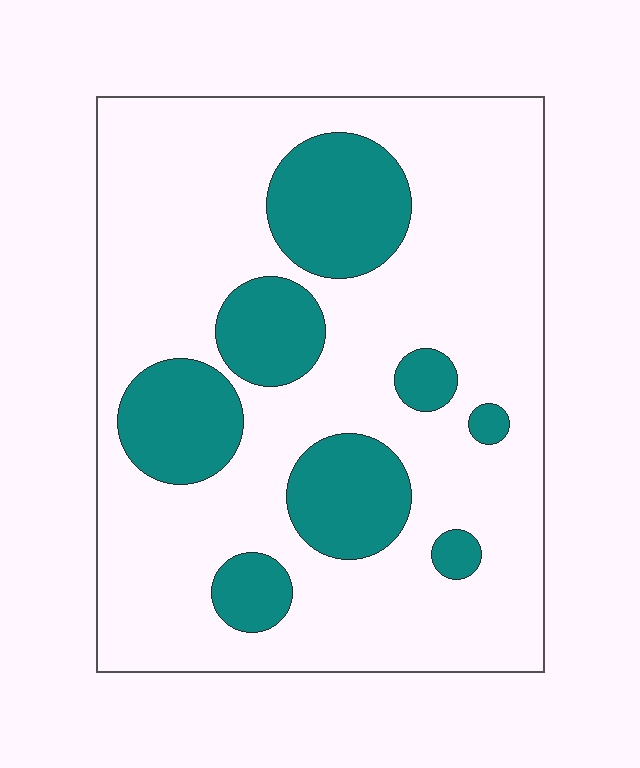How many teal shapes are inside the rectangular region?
8.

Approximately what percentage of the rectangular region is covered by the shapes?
Approximately 25%.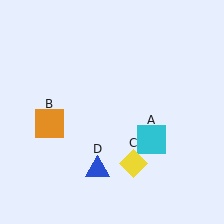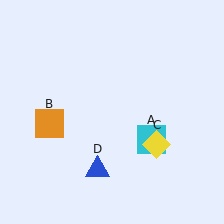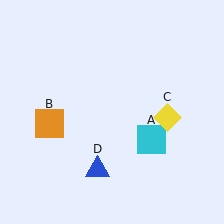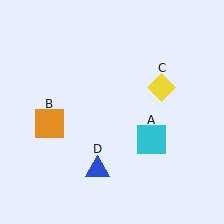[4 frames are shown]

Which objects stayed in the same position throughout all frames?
Cyan square (object A) and orange square (object B) and blue triangle (object D) remained stationary.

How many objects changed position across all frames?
1 object changed position: yellow diamond (object C).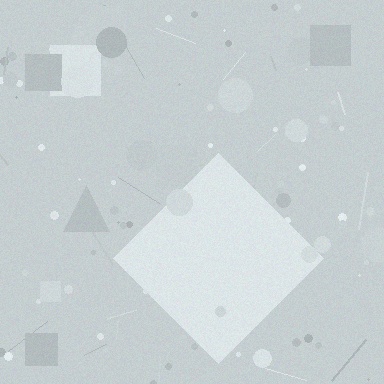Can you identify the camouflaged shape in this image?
The camouflaged shape is a diamond.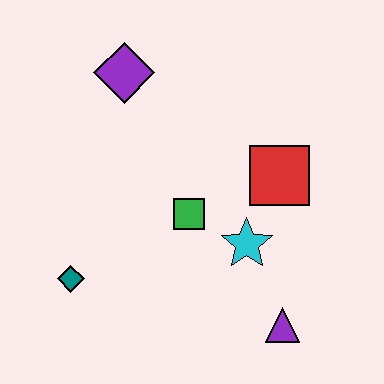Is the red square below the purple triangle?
No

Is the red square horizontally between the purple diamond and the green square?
No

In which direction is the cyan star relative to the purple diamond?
The cyan star is below the purple diamond.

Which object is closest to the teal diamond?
The green square is closest to the teal diamond.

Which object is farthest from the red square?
The teal diamond is farthest from the red square.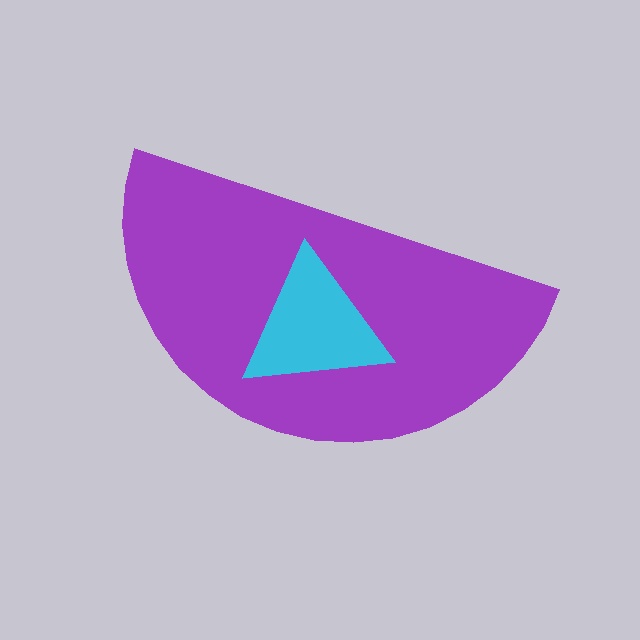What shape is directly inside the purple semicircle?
The cyan triangle.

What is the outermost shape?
The purple semicircle.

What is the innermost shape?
The cyan triangle.